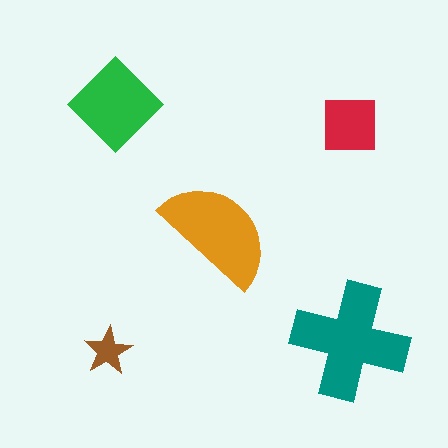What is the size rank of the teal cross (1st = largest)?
1st.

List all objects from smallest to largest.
The brown star, the red square, the green diamond, the orange semicircle, the teal cross.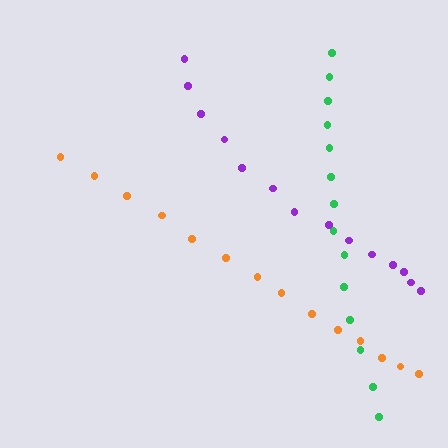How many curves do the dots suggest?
There are 3 distinct paths.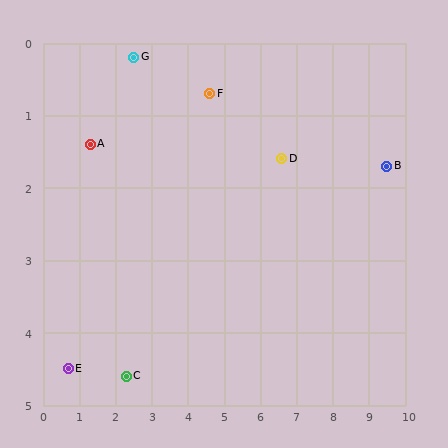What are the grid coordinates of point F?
Point F is at approximately (4.6, 0.7).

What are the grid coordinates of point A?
Point A is at approximately (1.3, 1.4).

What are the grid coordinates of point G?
Point G is at approximately (2.5, 0.2).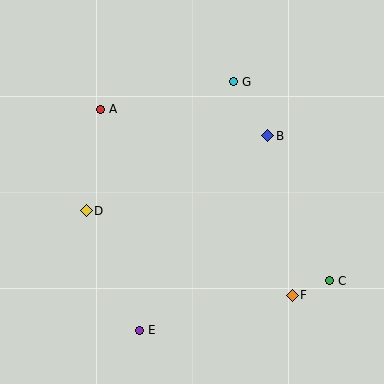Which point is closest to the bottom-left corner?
Point E is closest to the bottom-left corner.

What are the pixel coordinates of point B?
Point B is at (268, 136).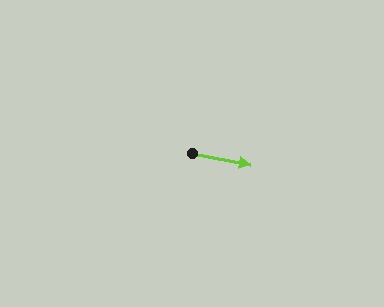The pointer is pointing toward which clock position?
Roughly 3 o'clock.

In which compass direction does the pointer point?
East.